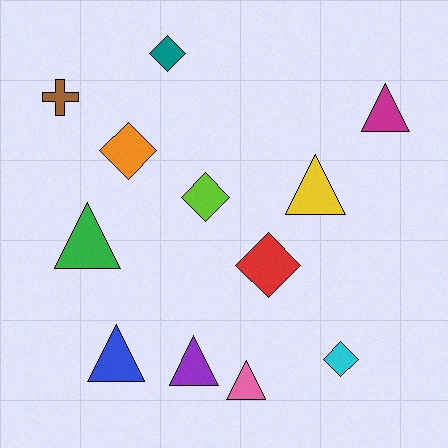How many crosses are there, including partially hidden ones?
There is 1 cross.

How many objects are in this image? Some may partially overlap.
There are 12 objects.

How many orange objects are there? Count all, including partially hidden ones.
There is 1 orange object.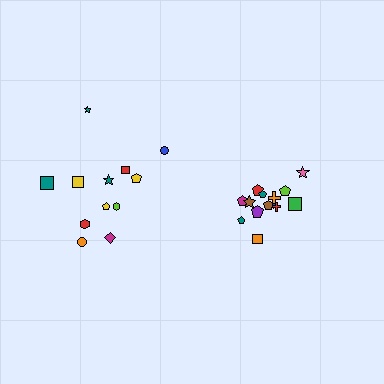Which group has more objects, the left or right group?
The right group.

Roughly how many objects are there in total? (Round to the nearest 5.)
Roughly 25 objects in total.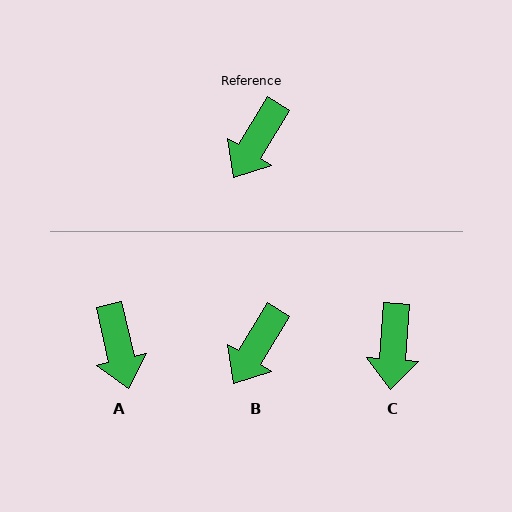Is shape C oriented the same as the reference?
No, it is off by about 28 degrees.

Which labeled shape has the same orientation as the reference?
B.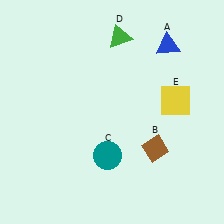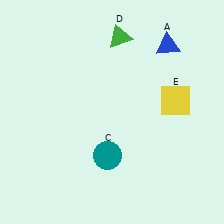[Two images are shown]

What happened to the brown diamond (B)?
The brown diamond (B) was removed in Image 2. It was in the bottom-right area of Image 1.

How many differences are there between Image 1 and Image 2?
There is 1 difference between the two images.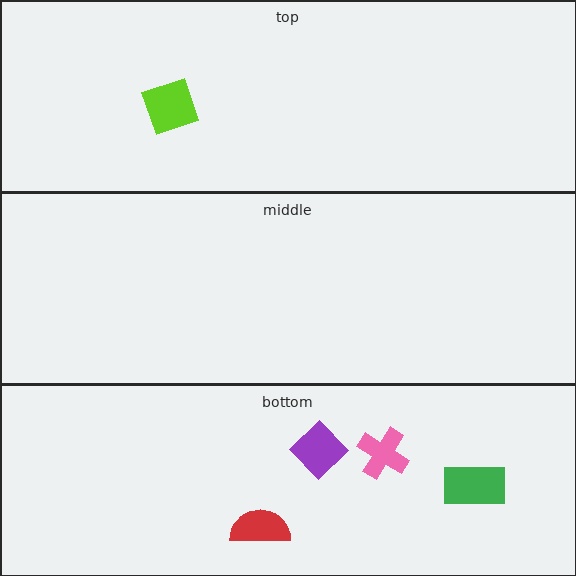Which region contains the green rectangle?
The bottom region.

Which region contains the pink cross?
The bottom region.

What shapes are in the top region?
The lime square.